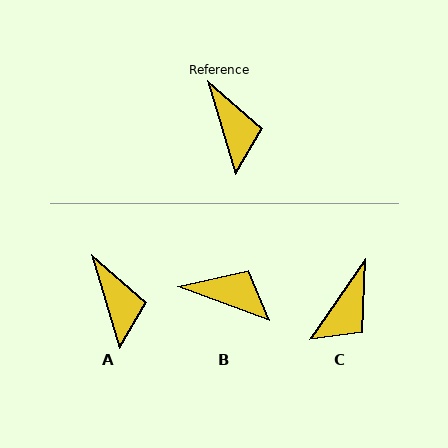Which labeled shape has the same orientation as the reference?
A.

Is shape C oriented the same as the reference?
No, it is off by about 51 degrees.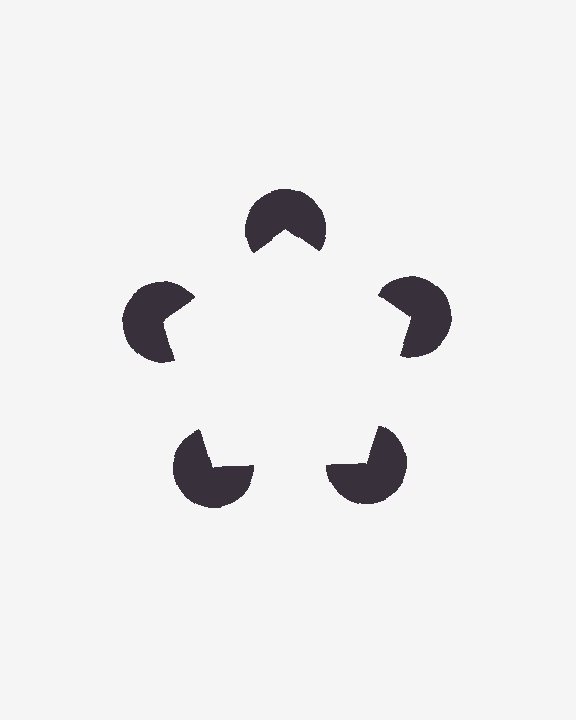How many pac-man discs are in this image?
There are 5 — one at each vertex of the illusory pentagon.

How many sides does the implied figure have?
5 sides.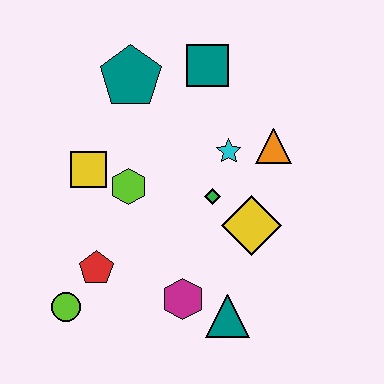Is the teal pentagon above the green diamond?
Yes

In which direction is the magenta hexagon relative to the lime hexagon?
The magenta hexagon is below the lime hexagon.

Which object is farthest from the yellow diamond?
The lime circle is farthest from the yellow diamond.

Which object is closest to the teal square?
The teal pentagon is closest to the teal square.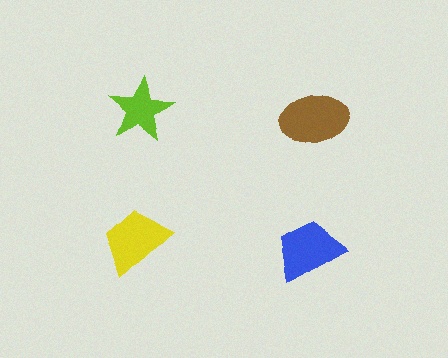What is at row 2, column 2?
A blue trapezoid.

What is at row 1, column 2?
A brown ellipse.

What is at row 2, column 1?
A yellow trapezoid.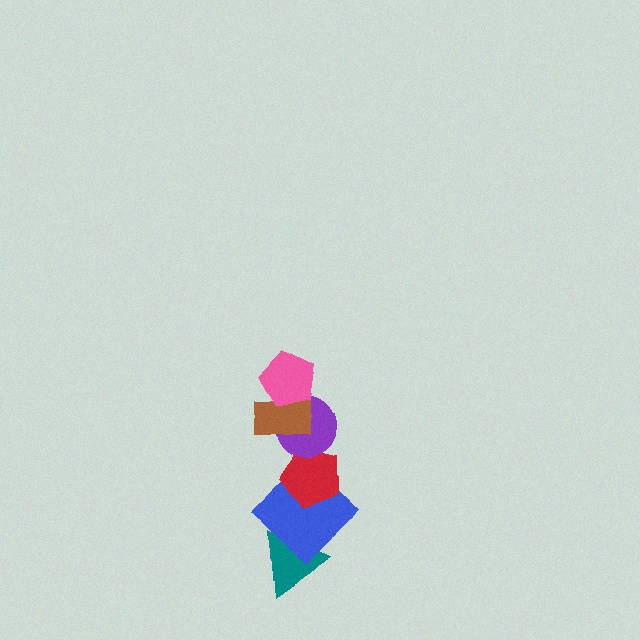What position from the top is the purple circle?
The purple circle is 3rd from the top.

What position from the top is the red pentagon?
The red pentagon is 4th from the top.